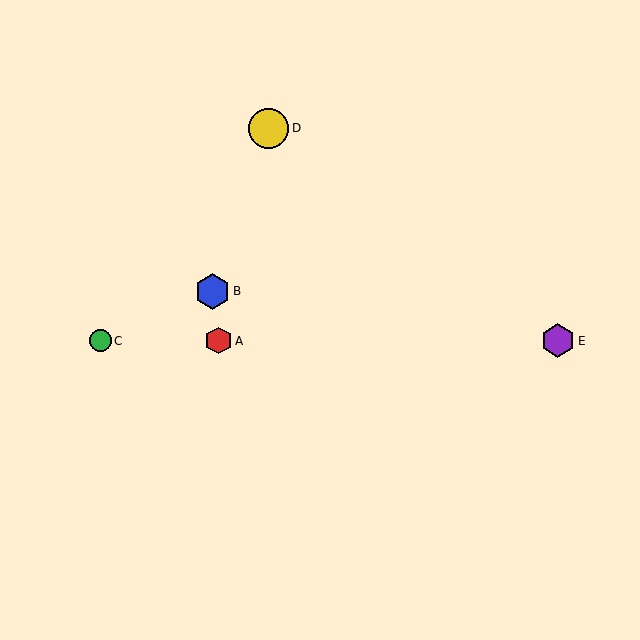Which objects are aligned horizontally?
Objects A, C, E are aligned horizontally.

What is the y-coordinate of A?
Object A is at y≈341.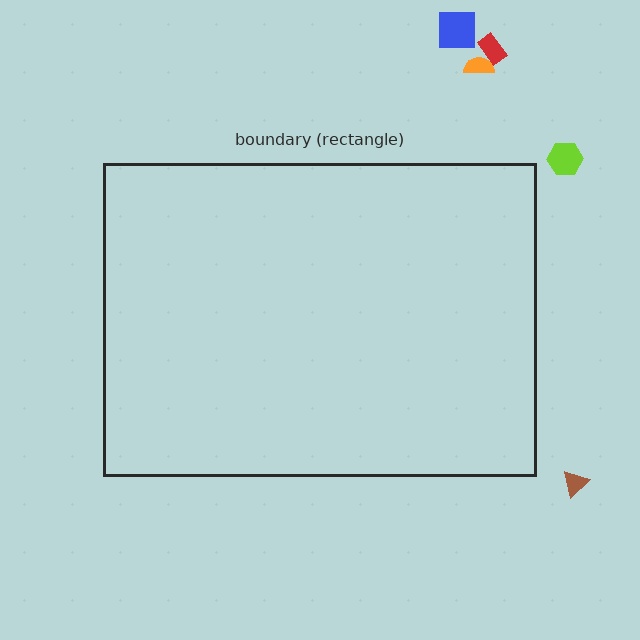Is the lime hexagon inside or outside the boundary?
Outside.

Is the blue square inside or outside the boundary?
Outside.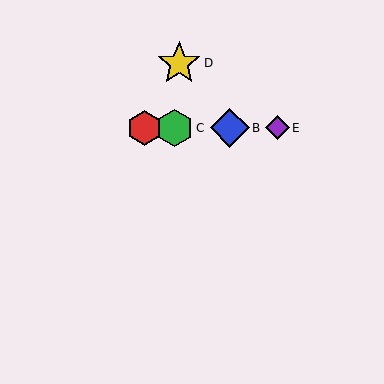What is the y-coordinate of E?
Object E is at y≈128.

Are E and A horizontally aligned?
Yes, both are at y≈128.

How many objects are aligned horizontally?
4 objects (A, B, C, E) are aligned horizontally.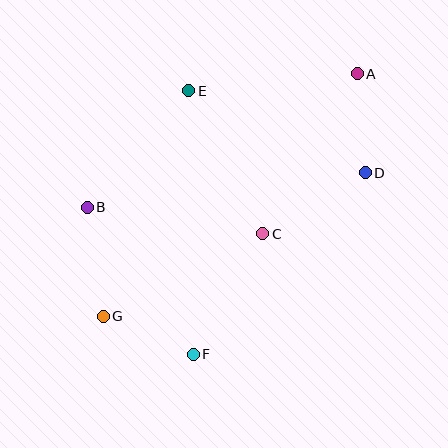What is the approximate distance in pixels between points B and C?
The distance between B and C is approximately 177 pixels.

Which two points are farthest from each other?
Points A and G are farthest from each other.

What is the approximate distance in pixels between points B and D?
The distance between B and D is approximately 280 pixels.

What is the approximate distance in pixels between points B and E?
The distance between B and E is approximately 154 pixels.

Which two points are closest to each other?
Points F and G are closest to each other.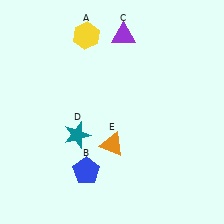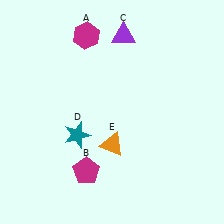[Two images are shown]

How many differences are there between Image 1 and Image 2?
There are 2 differences between the two images.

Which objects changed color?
A changed from yellow to magenta. B changed from blue to magenta.